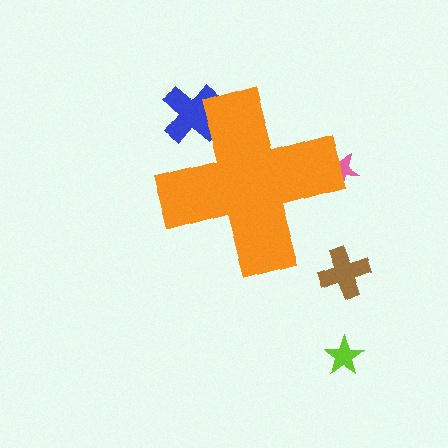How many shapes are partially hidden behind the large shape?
2 shapes are partially hidden.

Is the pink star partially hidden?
Yes, the pink star is partially hidden behind the orange cross.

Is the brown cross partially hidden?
No, the brown cross is fully visible.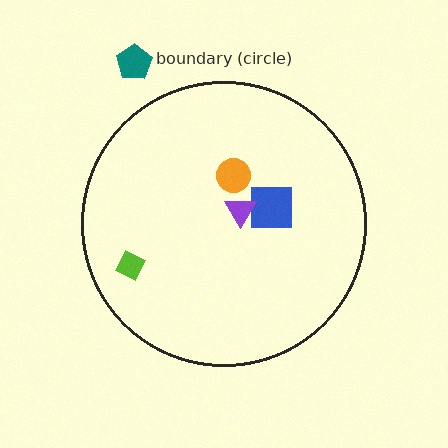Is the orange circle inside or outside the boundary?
Inside.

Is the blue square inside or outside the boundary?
Inside.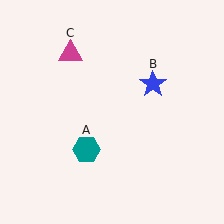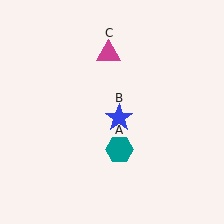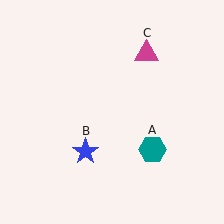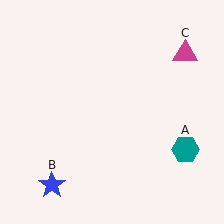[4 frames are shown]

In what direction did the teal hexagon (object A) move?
The teal hexagon (object A) moved right.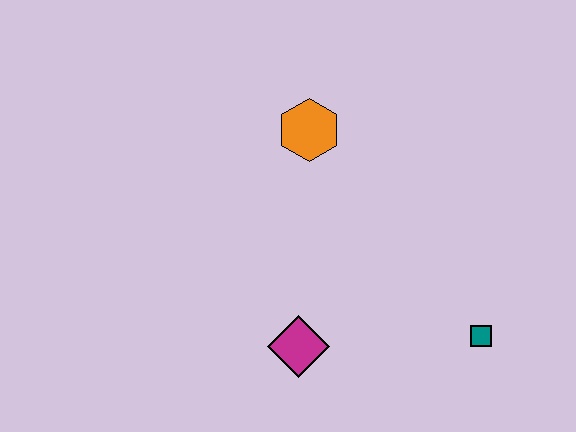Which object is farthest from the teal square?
The orange hexagon is farthest from the teal square.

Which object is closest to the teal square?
The magenta diamond is closest to the teal square.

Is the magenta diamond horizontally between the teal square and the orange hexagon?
No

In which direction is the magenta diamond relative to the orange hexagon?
The magenta diamond is below the orange hexagon.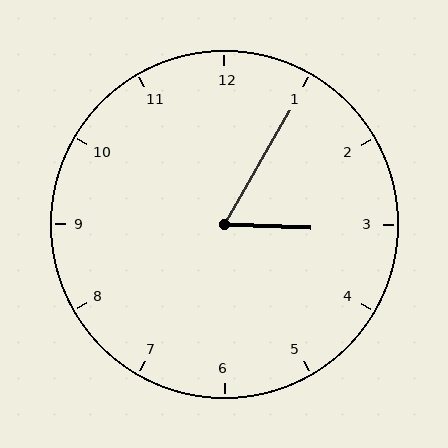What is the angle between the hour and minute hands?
Approximately 62 degrees.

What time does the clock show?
3:05.